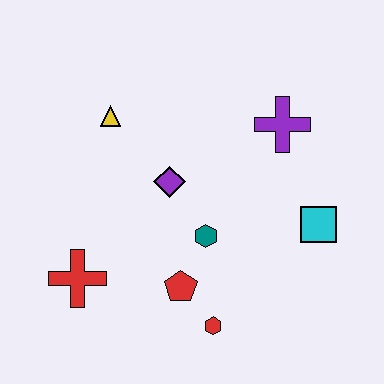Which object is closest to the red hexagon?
The red pentagon is closest to the red hexagon.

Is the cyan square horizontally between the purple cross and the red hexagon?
No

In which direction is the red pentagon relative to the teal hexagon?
The red pentagon is below the teal hexagon.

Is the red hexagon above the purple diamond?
No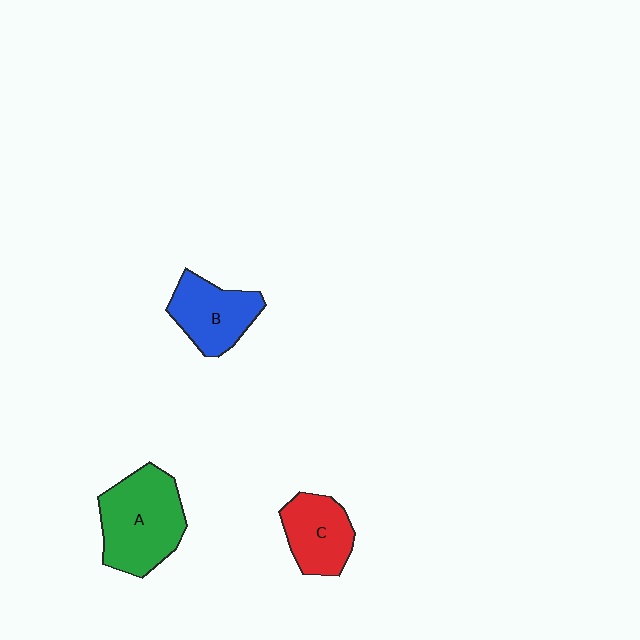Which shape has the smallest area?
Shape C (red).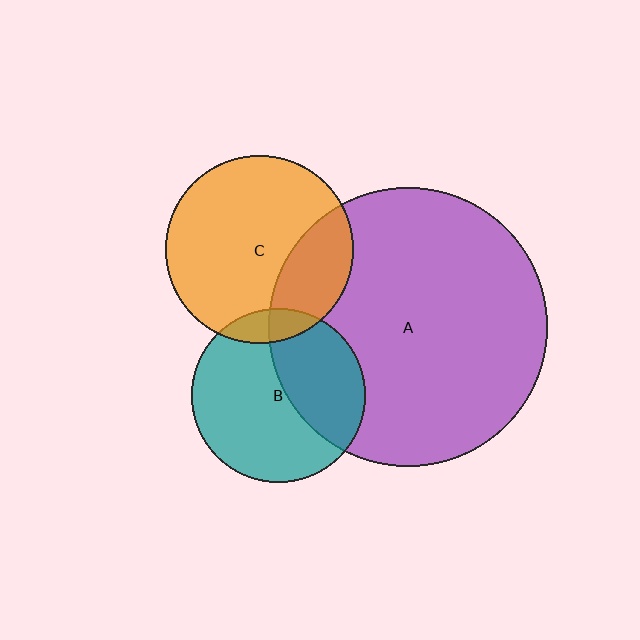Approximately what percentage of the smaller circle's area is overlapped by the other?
Approximately 40%.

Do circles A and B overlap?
Yes.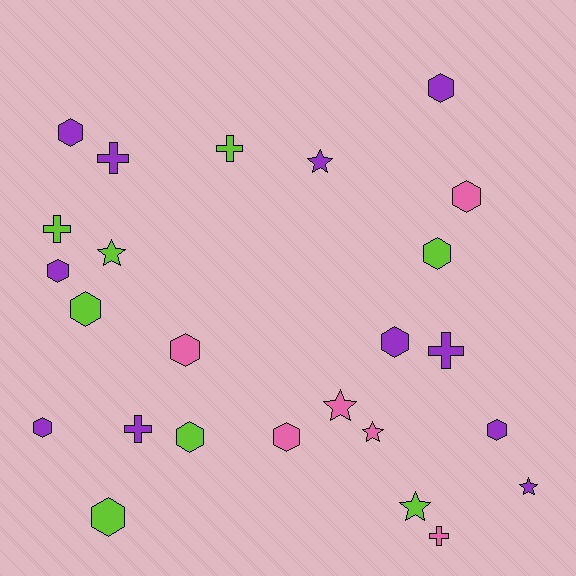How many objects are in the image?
There are 25 objects.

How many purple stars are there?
There are 2 purple stars.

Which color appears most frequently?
Purple, with 11 objects.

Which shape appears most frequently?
Hexagon, with 13 objects.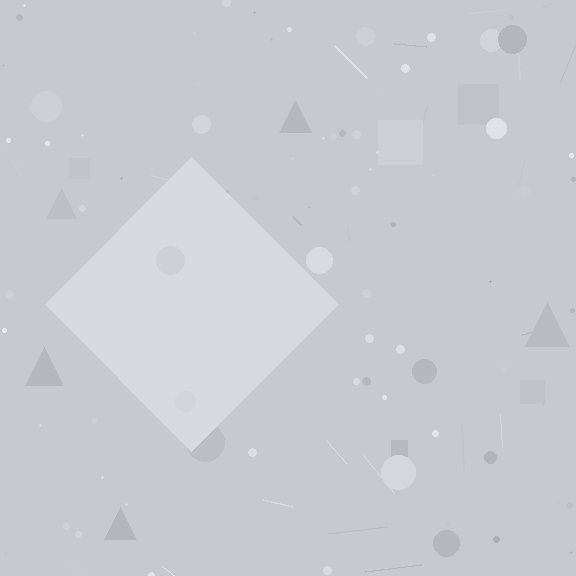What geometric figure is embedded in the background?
A diamond is embedded in the background.